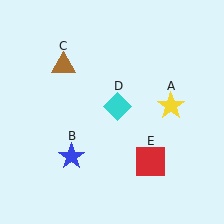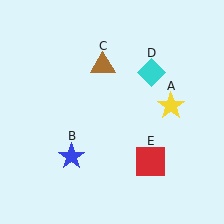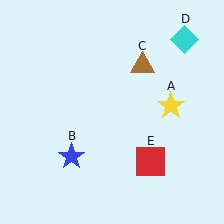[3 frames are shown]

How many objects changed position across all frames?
2 objects changed position: brown triangle (object C), cyan diamond (object D).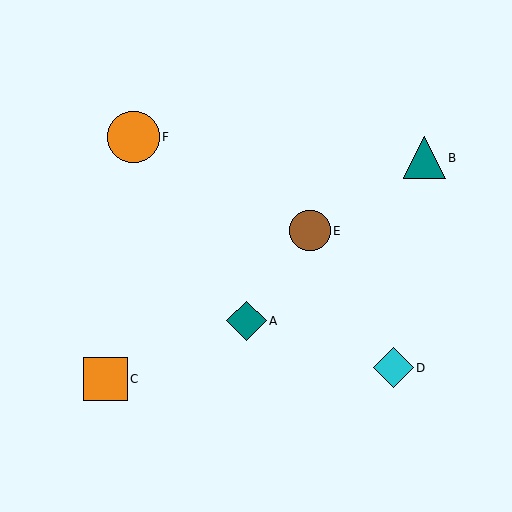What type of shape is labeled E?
Shape E is a brown circle.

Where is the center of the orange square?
The center of the orange square is at (106, 379).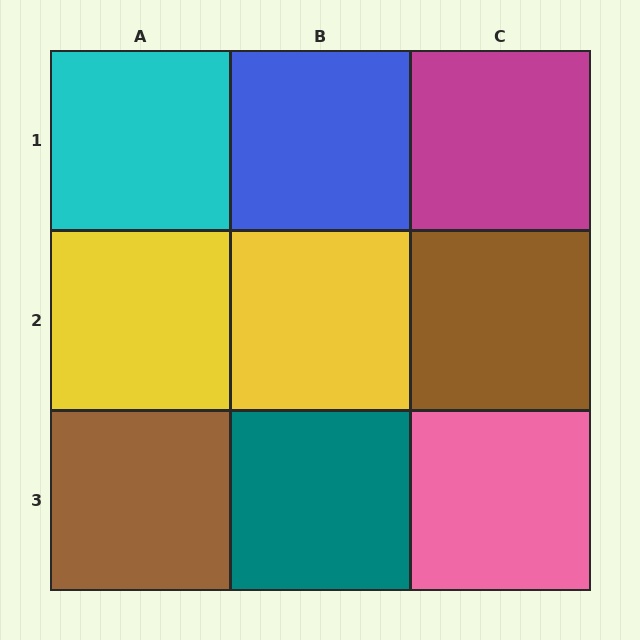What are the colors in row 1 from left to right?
Cyan, blue, magenta.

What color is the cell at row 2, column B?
Yellow.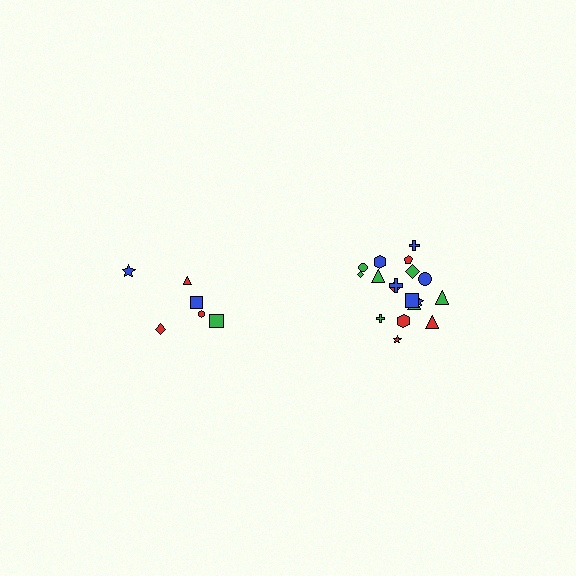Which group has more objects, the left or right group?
The right group.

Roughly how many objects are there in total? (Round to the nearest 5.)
Roughly 25 objects in total.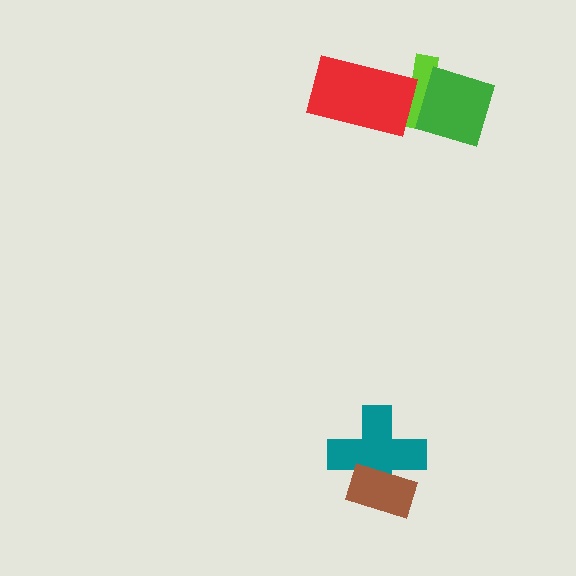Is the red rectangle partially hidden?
No, no other shape covers it.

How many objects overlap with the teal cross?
1 object overlaps with the teal cross.